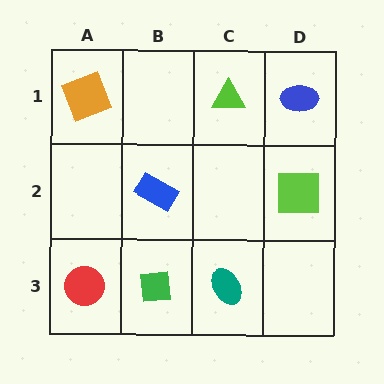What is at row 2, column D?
A lime square.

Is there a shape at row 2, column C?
No, that cell is empty.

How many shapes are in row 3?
3 shapes.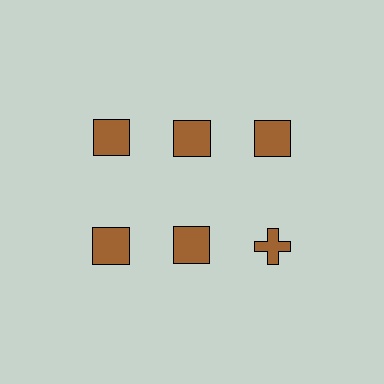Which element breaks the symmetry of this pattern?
The brown cross in the second row, center column breaks the symmetry. All other shapes are brown squares.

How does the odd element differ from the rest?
It has a different shape: cross instead of square.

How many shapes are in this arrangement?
There are 6 shapes arranged in a grid pattern.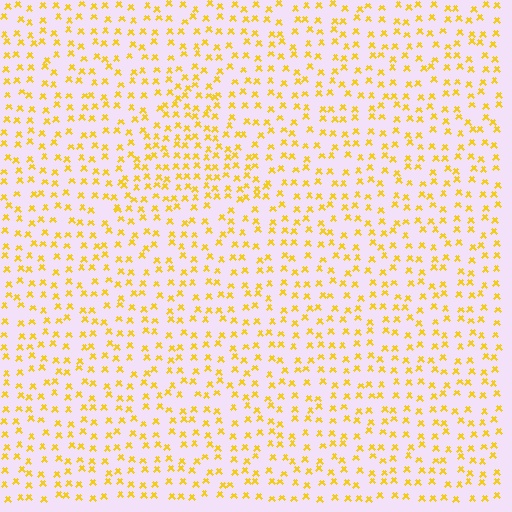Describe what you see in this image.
The image contains small yellow elements arranged at two different densities. A triangle-shaped region is visible where the elements are more densely packed than the surrounding area.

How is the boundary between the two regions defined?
The boundary is defined by a change in element density (approximately 1.5x ratio). All elements are the same color, size, and shape.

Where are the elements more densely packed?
The elements are more densely packed inside the triangle boundary.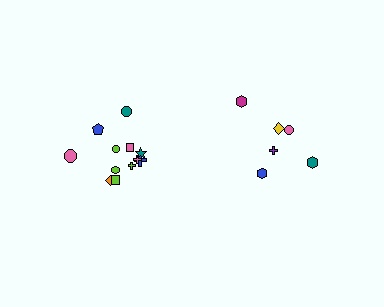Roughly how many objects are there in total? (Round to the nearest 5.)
Roughly 20 objects in total.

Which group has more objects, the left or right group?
The left group.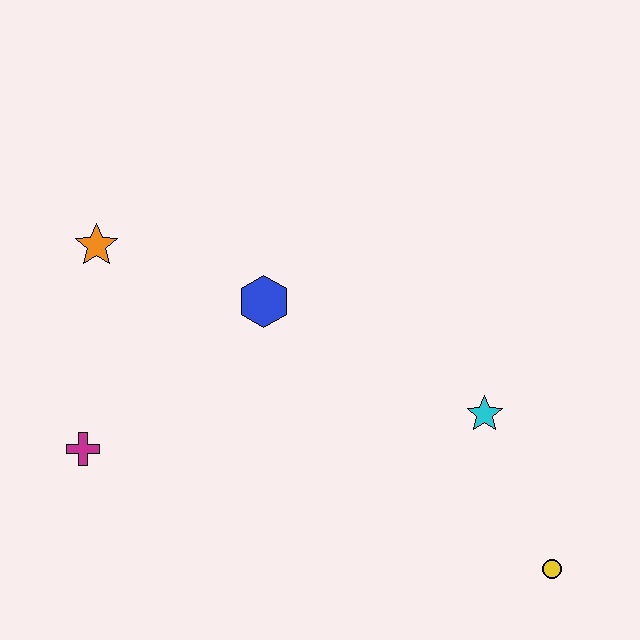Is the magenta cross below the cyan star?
Yes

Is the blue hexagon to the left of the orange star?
No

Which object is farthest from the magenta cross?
The yellow circle is farthest from the magenta cross.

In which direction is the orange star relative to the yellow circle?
The orange star is to the left of the yellow circle.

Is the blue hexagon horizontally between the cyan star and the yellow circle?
No